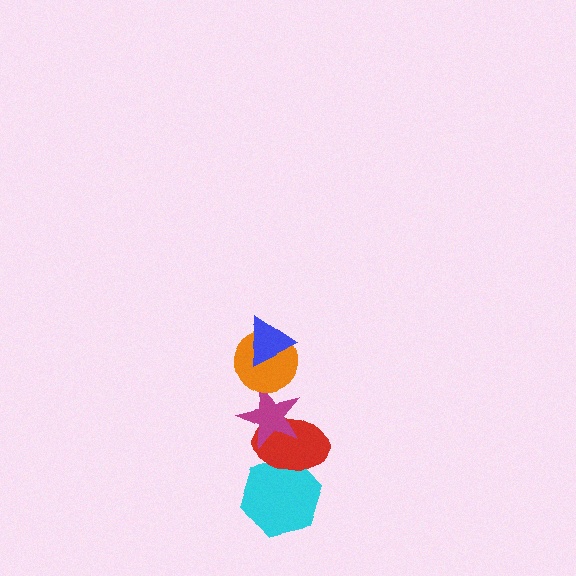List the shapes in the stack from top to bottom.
From top to bottom: the blue triangle, the orange circle, the magenta star, the red ellipse, the cyan hexagon.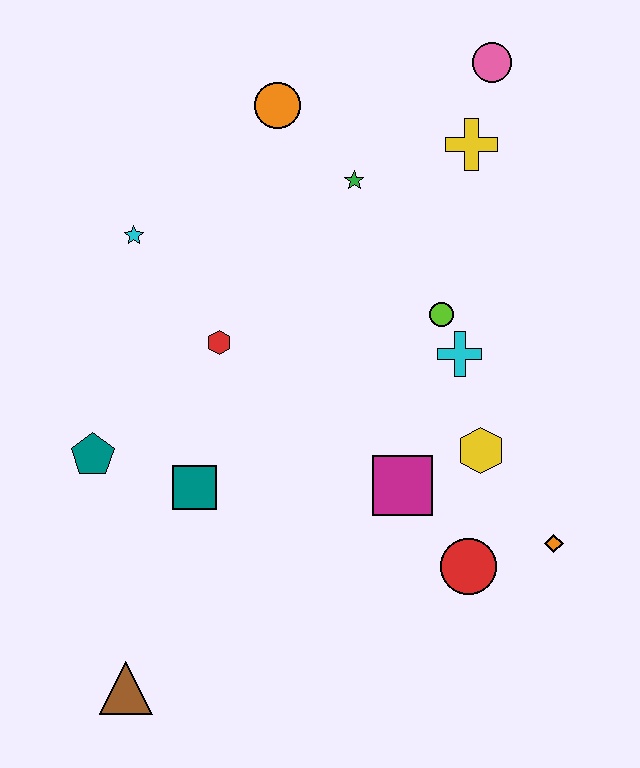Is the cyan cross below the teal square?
No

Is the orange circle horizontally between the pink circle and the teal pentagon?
Yes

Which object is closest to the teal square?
The teal pentagon is closest to the teal square.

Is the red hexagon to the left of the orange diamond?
Yes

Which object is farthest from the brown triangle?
The pink circle is farthest from the brown triangle.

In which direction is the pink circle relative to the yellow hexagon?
The pink circle is above the yellow hexagon.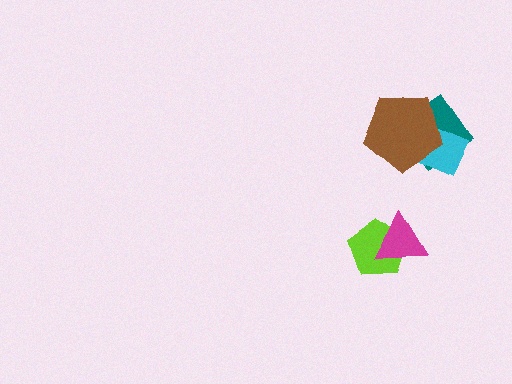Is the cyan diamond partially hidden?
Yes, it is partially covered by another shape.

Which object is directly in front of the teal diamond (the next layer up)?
The cyan diamond is directly in front of the teal diamond.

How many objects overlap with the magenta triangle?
1 object overlaps with the magenta triangle.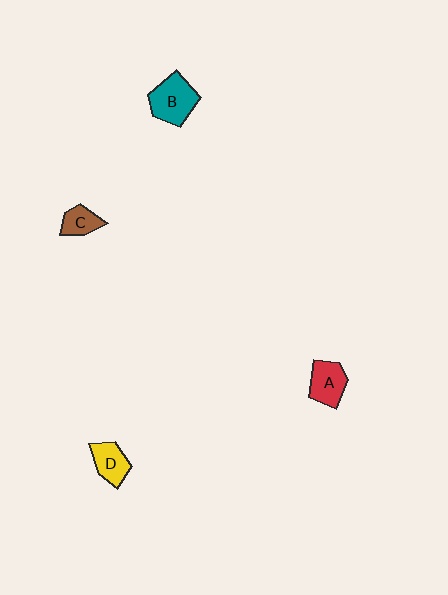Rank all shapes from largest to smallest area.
From largest to smallest: B (teal), A (red), D (yellow), C (brown).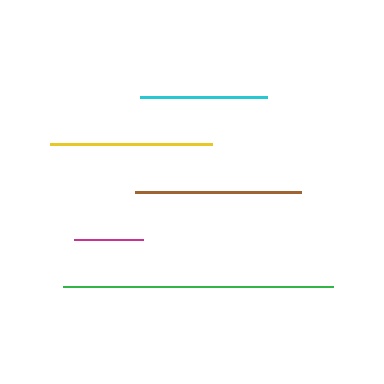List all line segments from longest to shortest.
From longest to shortest: green, brown, yellow, cyan, magenta.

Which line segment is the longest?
The green line is the longest at approximately 270 pixels.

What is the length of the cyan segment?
The cyan segment is approximately 127 pixels long.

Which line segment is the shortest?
The magenta line is the shortest at approximately 68 pixels.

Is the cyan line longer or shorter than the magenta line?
The cyan line is longer than the magenta line.